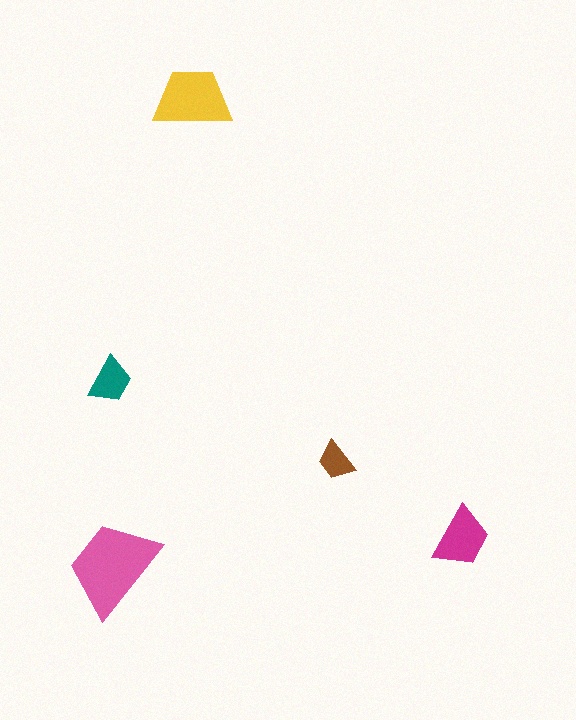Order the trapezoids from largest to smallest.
the pink one, the yellow one, the magenta one, the teal one, the brown one.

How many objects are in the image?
There are 5 objects in the image.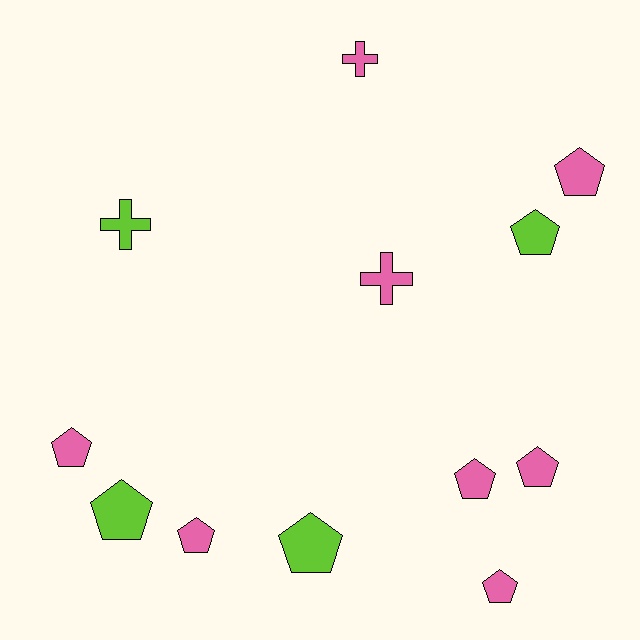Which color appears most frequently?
Pink, with 8 objects.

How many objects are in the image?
There are 12 objects.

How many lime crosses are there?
There is 1 lime cross.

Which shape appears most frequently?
Pentagon, with 9 objects.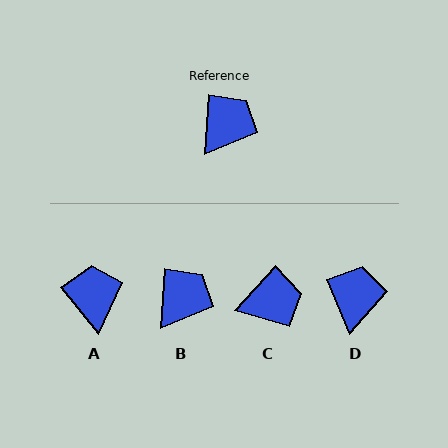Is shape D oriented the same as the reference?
No, it is off by about 27 degrees.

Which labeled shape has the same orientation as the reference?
B.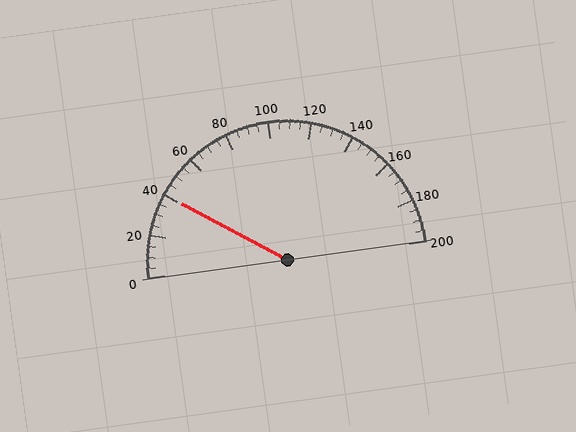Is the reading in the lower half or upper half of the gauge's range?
The reading is in the lower half of the range (0 to 200).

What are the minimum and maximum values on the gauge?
The gauge ranges from 0 to 200.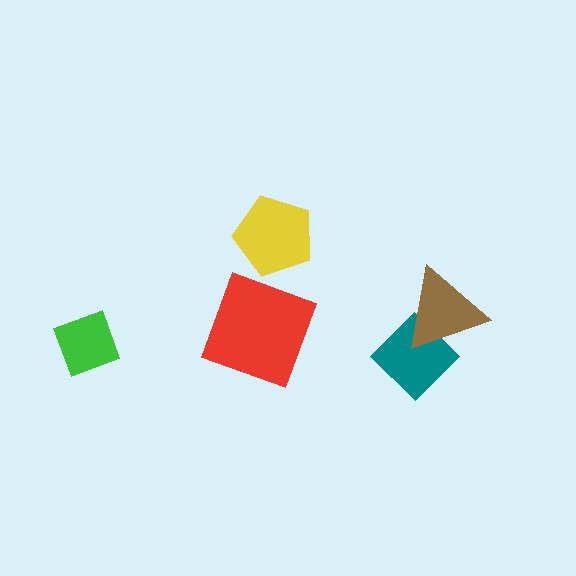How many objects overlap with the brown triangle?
1 object overlaps with the brown triangle.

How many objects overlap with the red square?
0 objects overlap with the red square.